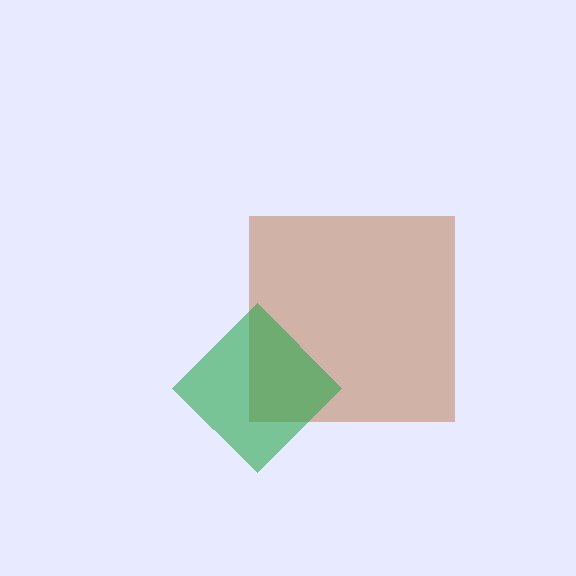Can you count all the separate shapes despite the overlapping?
Yes, there are 2 separate shapes.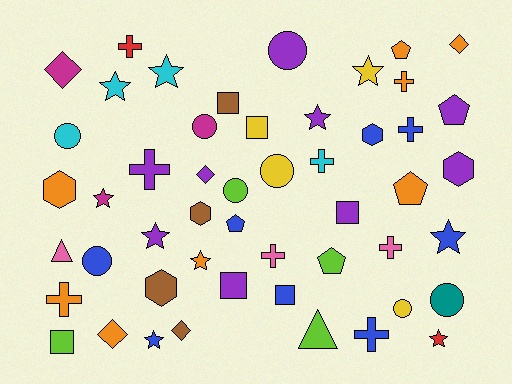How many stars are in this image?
There are 10 stars.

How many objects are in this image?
There are 50 objects.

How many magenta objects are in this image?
There are 3 magenta objects.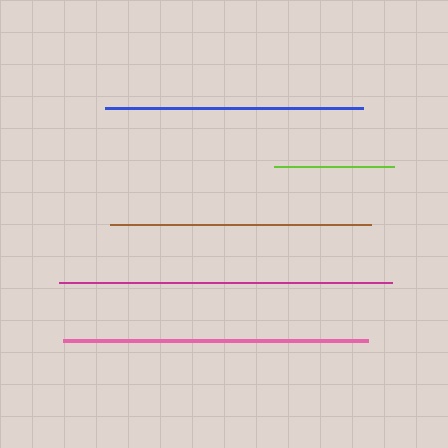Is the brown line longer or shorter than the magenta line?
The magenta line is longer than the brown line.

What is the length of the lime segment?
The lime segment is approximately 121 pixels long.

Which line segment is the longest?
The magenta line is the longest at approximately 333 pixels.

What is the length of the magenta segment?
The magenta segment is approximately 333 pixels long.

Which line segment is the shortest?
The lime line is the shortest at approximately 121 pixels.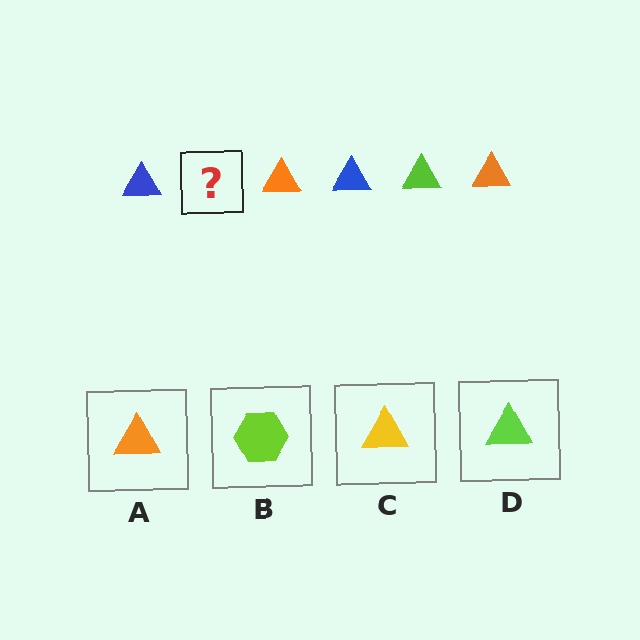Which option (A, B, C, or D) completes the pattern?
D.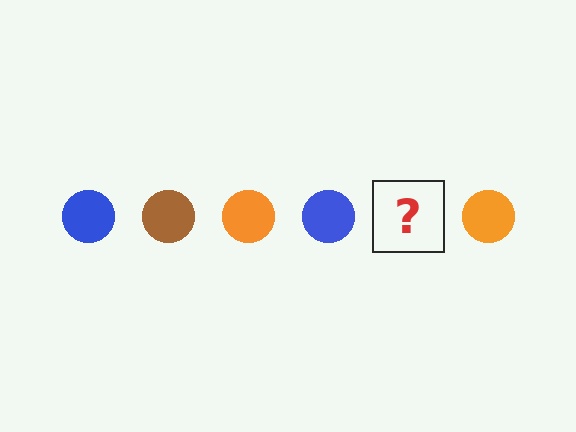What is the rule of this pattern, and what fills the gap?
The rule is that the pattern cycles through blue, brown, orange circles. The gap should be filled with a brown circle.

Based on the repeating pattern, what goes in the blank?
The blank should be a brown circle.